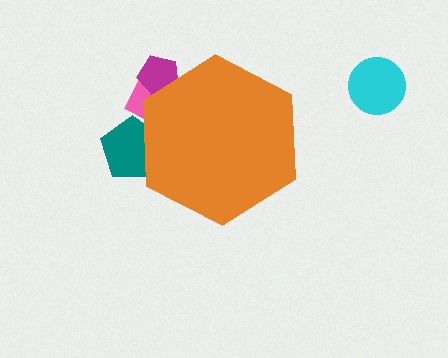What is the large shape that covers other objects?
An orange hexagon.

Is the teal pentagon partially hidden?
Yes, the teal pentagon is partially hidden behind the orange hexagon.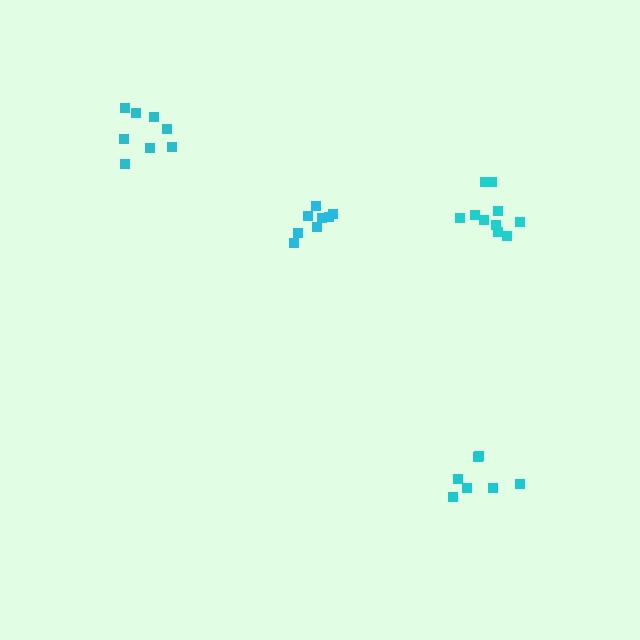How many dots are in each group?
Group 1: 8 dots, Group 2: 8 dots, Group 3: 7 dots, Group 4: 10 dots (33 total).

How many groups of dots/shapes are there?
There are 4 groups.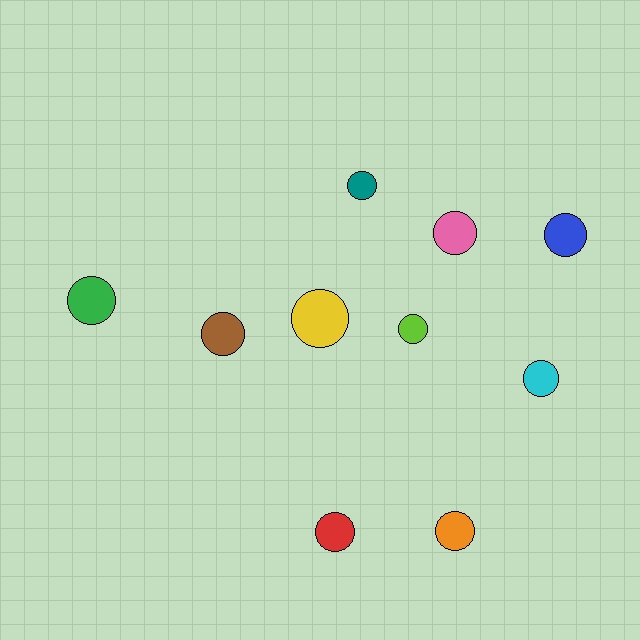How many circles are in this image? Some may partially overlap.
There are 10 circles.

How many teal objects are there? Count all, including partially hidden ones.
There is 1 teal object.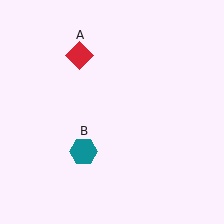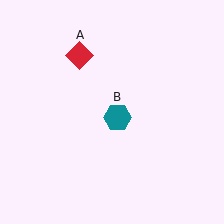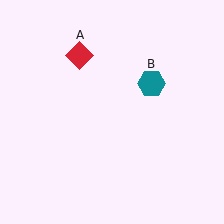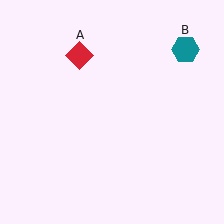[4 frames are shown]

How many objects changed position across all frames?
1 object changed position: teal hexagon (object B).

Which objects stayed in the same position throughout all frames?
Red diamond (object A) remained stationary.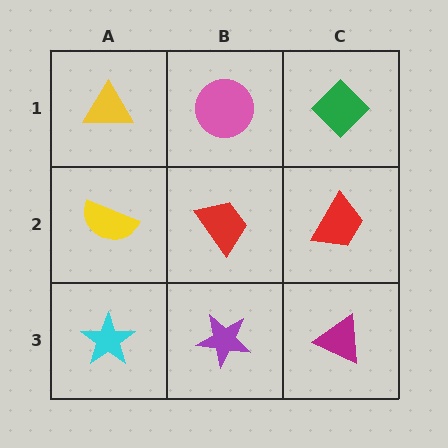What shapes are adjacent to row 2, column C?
A green diamond (row 1, column C), a magenta triangle (row 3, column C), a red trapezoid (row 2, column B).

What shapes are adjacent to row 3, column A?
A yellow semicircle (row 2, column A), a purple star (row 3, column B).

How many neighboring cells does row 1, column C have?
2.